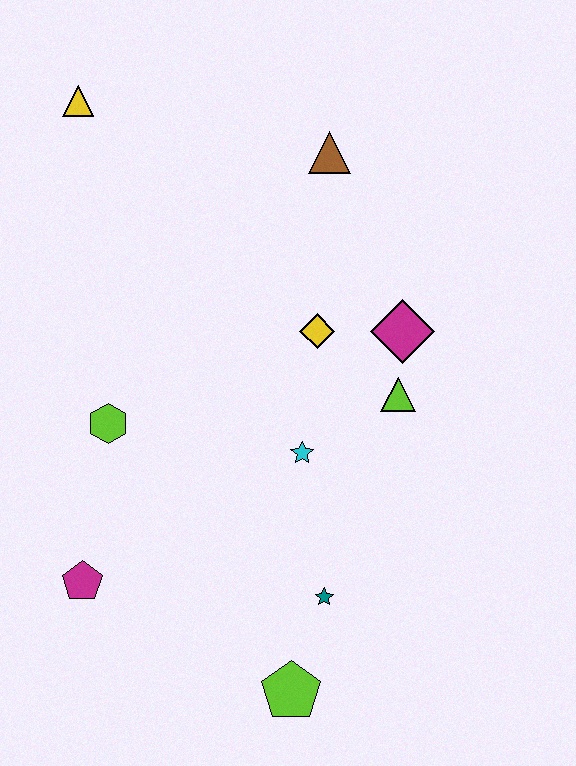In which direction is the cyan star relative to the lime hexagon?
The cyan star is to the right of the lime hexagon.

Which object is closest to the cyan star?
The lime triangle is closest to the cyan star.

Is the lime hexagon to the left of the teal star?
Yes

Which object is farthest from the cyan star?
The yellow triangle is farthest from the cyan star.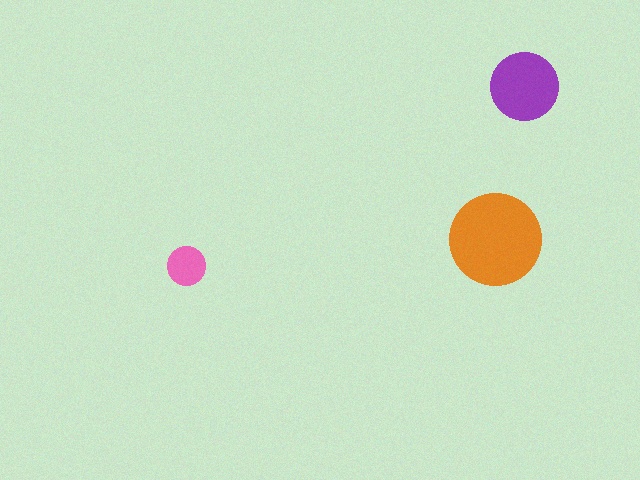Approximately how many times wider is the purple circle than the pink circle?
About 1.5 times wider.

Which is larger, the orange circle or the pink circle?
The orange one.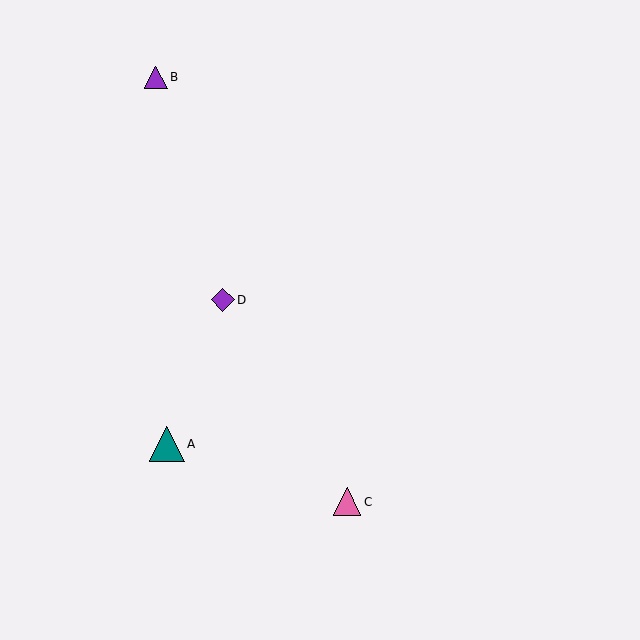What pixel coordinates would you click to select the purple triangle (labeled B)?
Click at (156, 77) to select the purple triangle B.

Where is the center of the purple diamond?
The center of the purple diamond is at (223, 300).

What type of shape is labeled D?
Shape D is a purple diamond.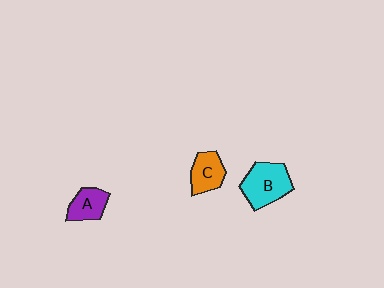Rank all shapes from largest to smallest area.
From largest to smallest: B (cyan), C (orange), A (purple).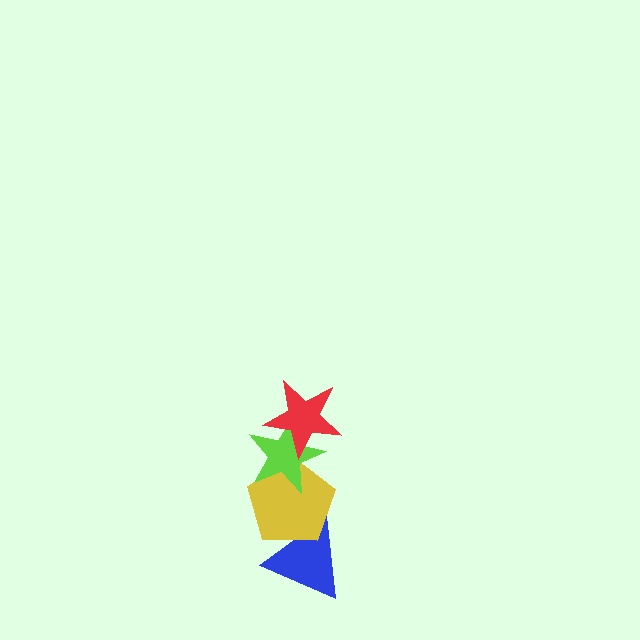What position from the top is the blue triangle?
The blue triangle is 4th from the top.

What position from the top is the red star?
The red star is 1st from the top.